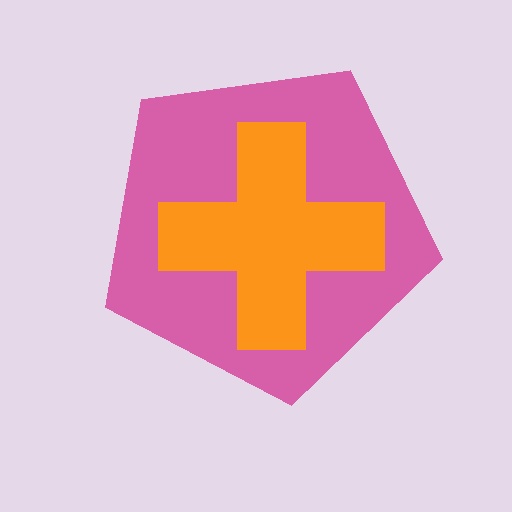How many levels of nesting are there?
2.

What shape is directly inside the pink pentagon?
The orange cross.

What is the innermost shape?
The orange cross.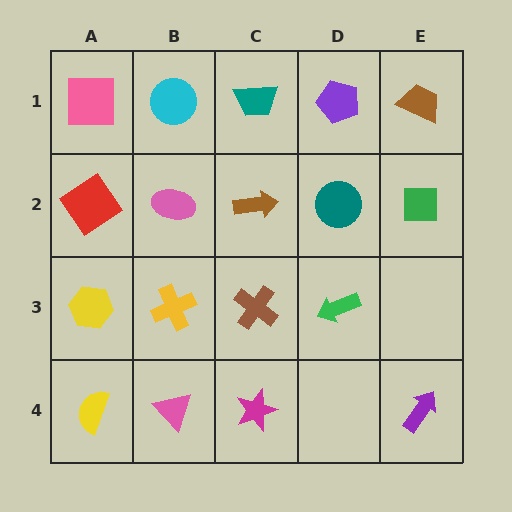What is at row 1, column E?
A brown trapezoid.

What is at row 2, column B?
A pink ellipse.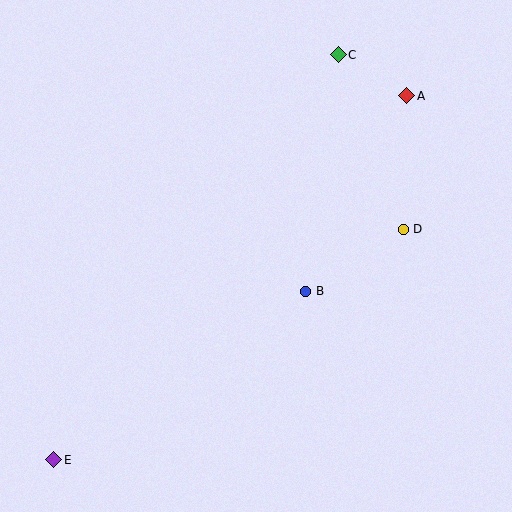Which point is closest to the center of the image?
Point B at (306, 291) is closest to the center.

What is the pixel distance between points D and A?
The distance between D and A is 133 pixels.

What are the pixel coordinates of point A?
Point A is at (407, 96).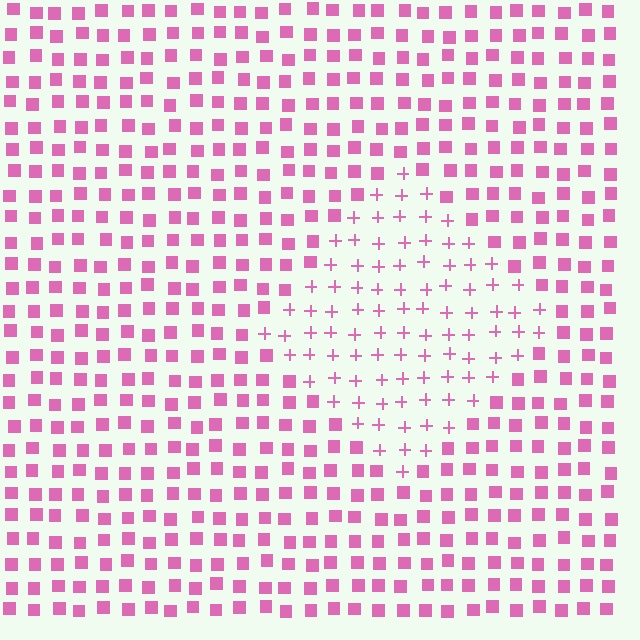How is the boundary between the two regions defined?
The boundary is defined by a change in element shape: plus signs inside vs. squares outside. All elements share the same color and spacing.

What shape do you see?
I see a diamond.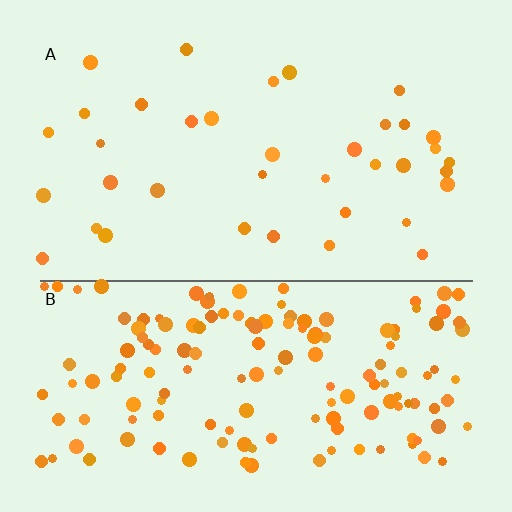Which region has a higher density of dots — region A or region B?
B (the bottom).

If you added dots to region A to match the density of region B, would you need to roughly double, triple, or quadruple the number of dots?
Approximately quadruple.